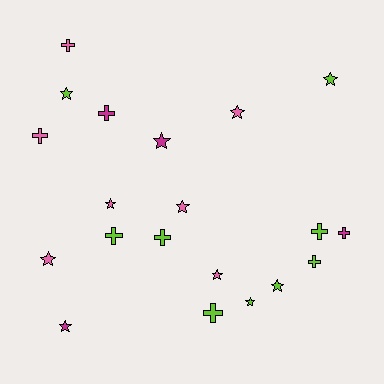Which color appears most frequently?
Lime, with 9 objects.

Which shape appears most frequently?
Star, with 11 objects.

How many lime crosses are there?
There are 5 lime crosses.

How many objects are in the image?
There are 20 objects.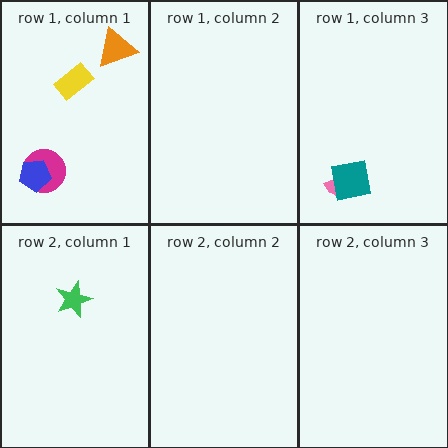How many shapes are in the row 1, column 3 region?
2.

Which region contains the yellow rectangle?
The row 1, column 1 region.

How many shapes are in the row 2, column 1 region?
1.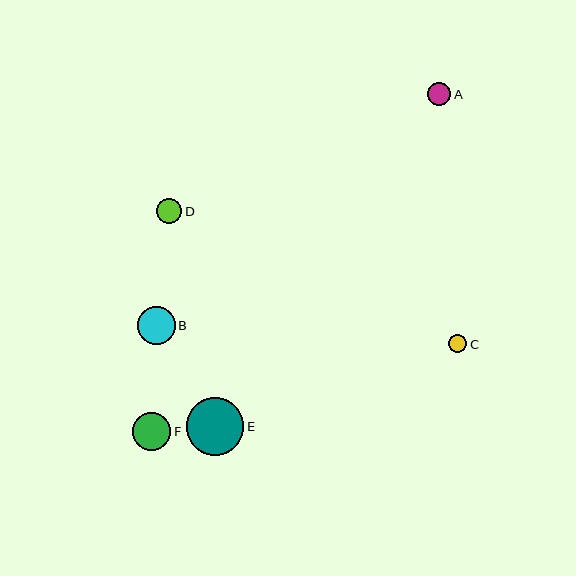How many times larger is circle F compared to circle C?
Circle F is approximately 2.0 times the size of circle C.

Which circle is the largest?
Circle E is the largest with a size of approximately 57 pixels.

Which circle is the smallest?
Circle C is the smallest with a size of approximately 19 pixels.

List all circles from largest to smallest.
From largest to smallest: E, F, B, D, A, C.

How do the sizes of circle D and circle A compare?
Circle D and circle A are approximately the same size.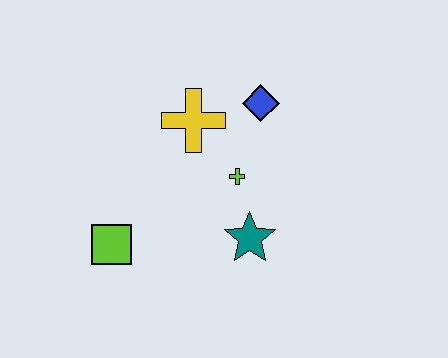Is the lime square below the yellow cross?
Yes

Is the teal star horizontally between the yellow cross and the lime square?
No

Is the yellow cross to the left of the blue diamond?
Yes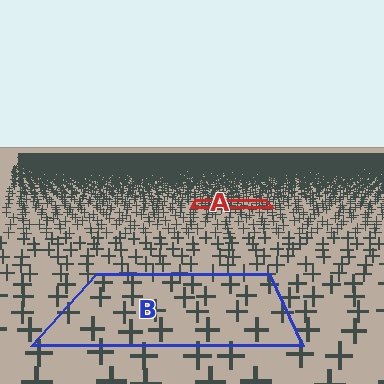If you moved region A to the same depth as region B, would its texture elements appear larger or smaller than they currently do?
They would appear larger. At a closer depth, the same texture elements are projected at a bigger on-screen size.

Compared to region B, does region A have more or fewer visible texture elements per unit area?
Region A has more texture elements per unit area — they are packed more densely because it is farther away.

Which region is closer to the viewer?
Region B is closer. The texture elements there are larger and more spread out.